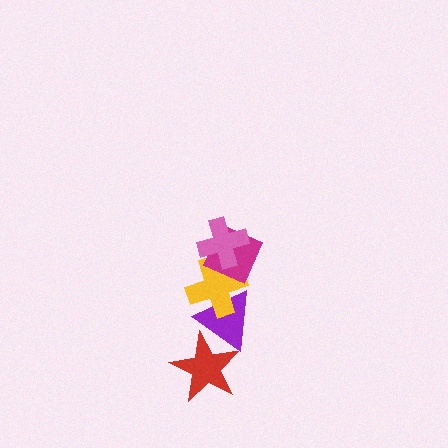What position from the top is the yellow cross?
The yellow cross is 3rd from the top.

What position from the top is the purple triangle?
The purple triangle is 4th from the top.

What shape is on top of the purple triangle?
The yellow cross is on top of the purple triangle.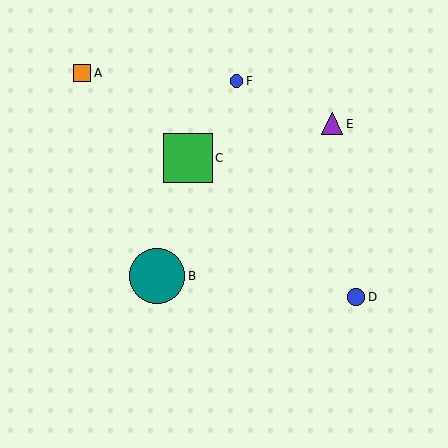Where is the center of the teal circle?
The center of the teal circle is at (157, 276).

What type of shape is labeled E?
Shape E is a purple triangle.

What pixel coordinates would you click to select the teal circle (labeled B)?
Click at (157, 276) to select the teal circle B.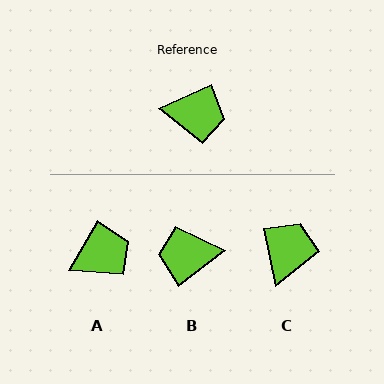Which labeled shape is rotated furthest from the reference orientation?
B, about 168 degrees away.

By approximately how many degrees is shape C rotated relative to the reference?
Approximately 77 degrees counter-clockwise.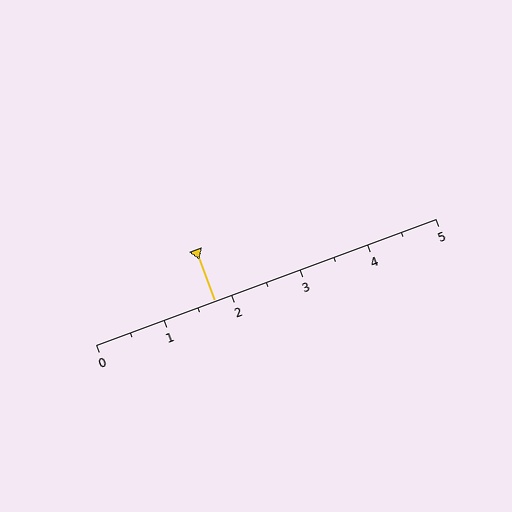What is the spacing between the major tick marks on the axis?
The major ticks are spaced 1 apart.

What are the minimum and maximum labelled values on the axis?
The axis runs from 0 to 5.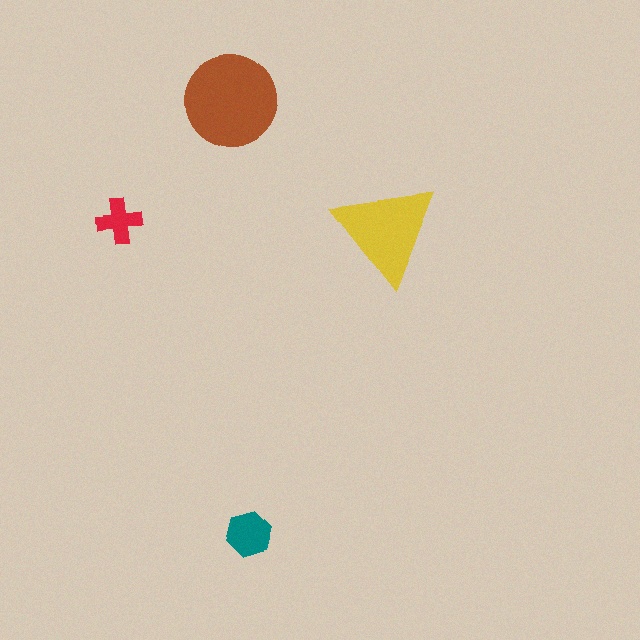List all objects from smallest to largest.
The red cross, the teal hexagon, the yellow triangle, the brown circle.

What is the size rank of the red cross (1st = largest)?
4th.